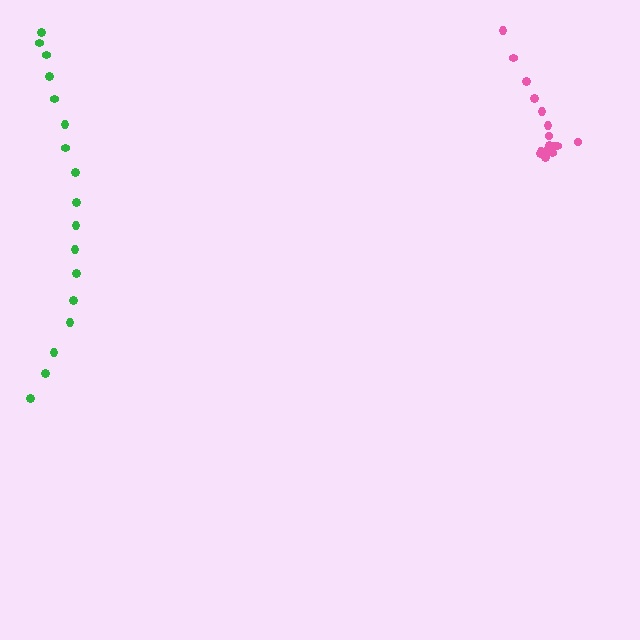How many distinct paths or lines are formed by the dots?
There are 2 distinct paths.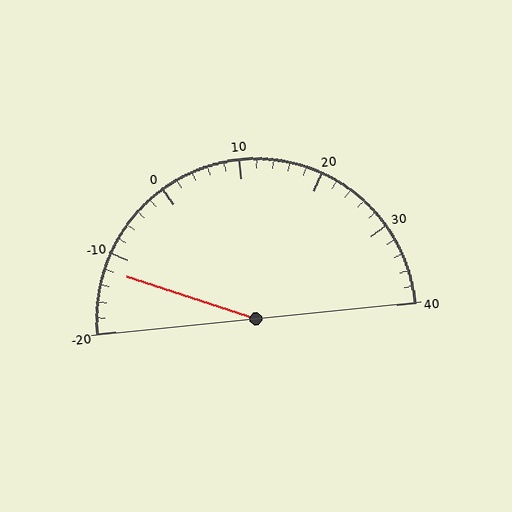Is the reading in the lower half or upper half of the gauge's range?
The reading is in the lower half of the range (-20 to 40).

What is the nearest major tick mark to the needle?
The nearest major tick mark is -10.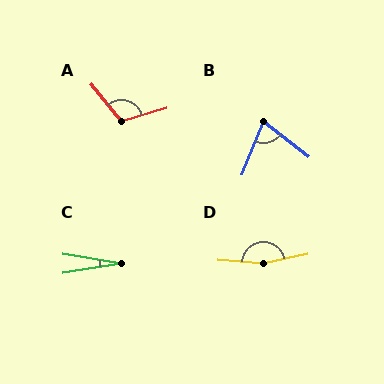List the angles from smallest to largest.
C (18°), B (75°), A (113°), D (164°).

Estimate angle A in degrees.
Approximately 113 degrees.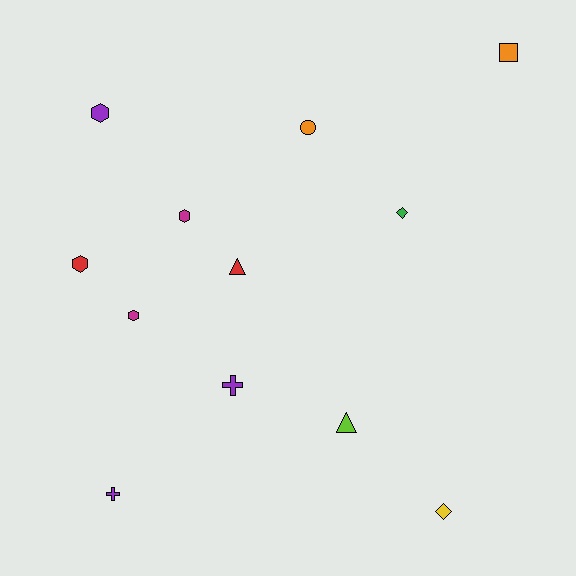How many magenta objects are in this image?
There are 2 magenta objects.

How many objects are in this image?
There are 12 objects.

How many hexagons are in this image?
There are 4 hexagons.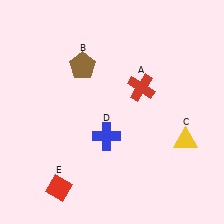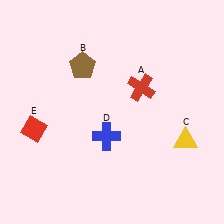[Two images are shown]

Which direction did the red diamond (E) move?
The red diamond (E) moved up.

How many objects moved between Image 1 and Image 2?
1 object moved between the two images.